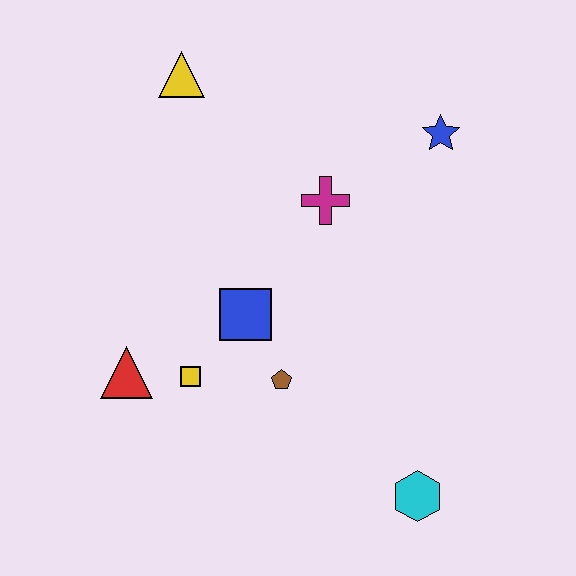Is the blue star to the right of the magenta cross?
Yes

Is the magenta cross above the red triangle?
Yes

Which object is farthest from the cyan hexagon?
The yellow triangle is farthest from the cyan hexagon.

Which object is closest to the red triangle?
The yellow square is closest to the red triangle.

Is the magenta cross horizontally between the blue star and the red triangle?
Yes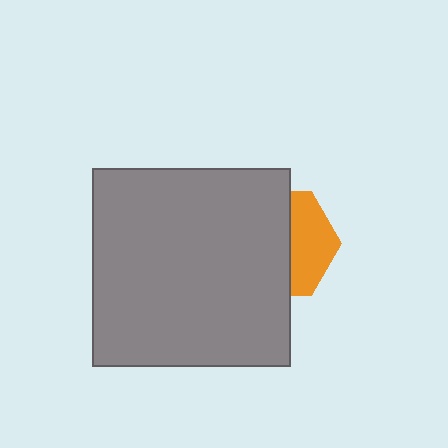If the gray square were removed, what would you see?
You would see the complete orange hexagon.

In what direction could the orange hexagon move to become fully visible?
The orange hexagon could move right. That would shift it out from behind the gray square entirely.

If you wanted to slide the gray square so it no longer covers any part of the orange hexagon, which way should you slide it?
Slide it left — that is the most direct way to separate the two shapes.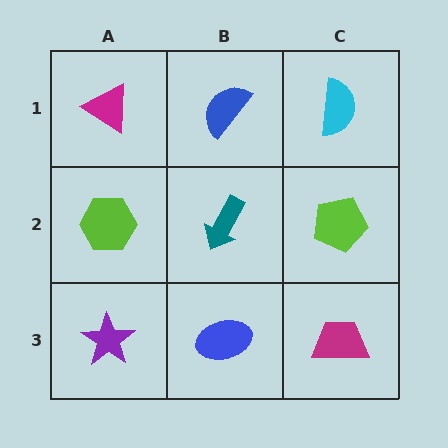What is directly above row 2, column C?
A cyan semicircle.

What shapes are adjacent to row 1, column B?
A teal arrow (row 2, column B), a magenta triangle (row 1, column A), a cyan semicircle (row 1, column C).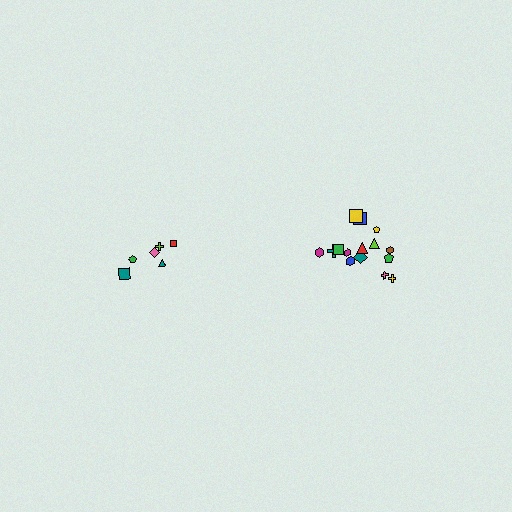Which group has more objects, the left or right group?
The right group.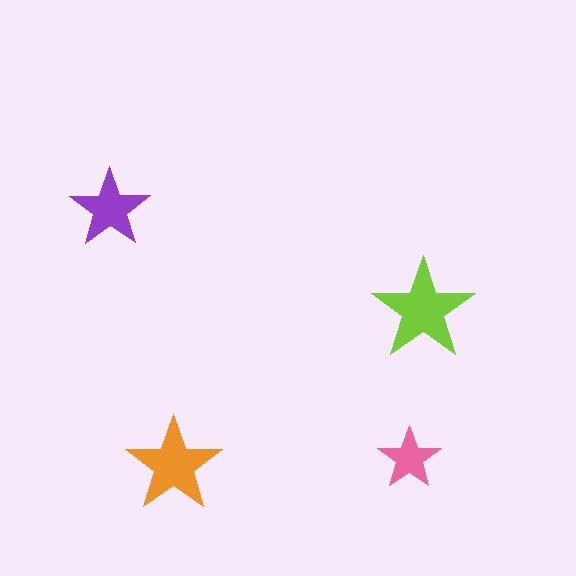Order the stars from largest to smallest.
the lime one, the orange one, the purple one, the pink one.